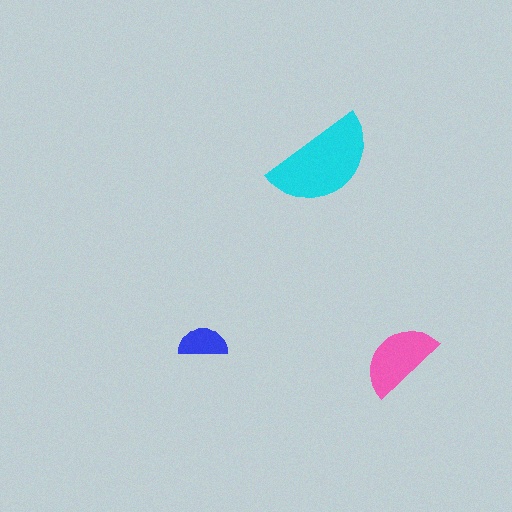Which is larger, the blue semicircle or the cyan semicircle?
The cyan one.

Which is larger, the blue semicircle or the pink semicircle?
The pink one.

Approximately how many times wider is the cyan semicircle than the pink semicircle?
About 1.5 times wider.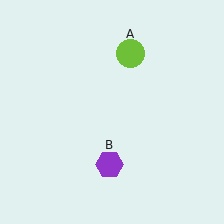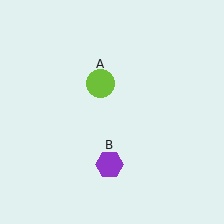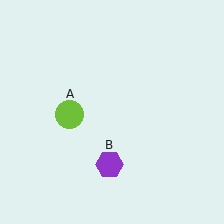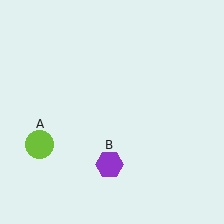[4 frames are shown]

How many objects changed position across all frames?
1 object changed position: lime circle (object A).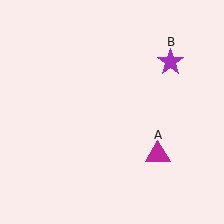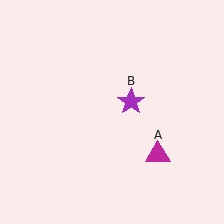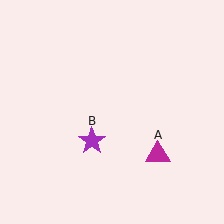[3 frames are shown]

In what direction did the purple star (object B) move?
The purple star (object B) moved down and to the left.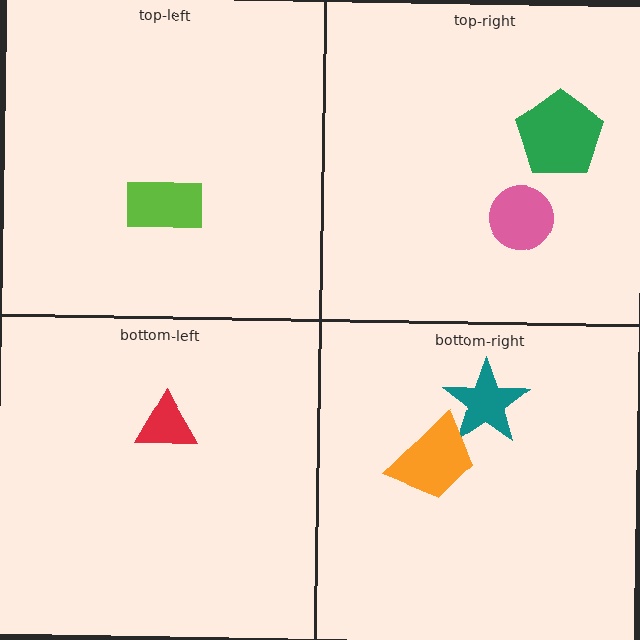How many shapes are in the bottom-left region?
1.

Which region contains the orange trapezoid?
The bottom-right region.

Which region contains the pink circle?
The top-right region.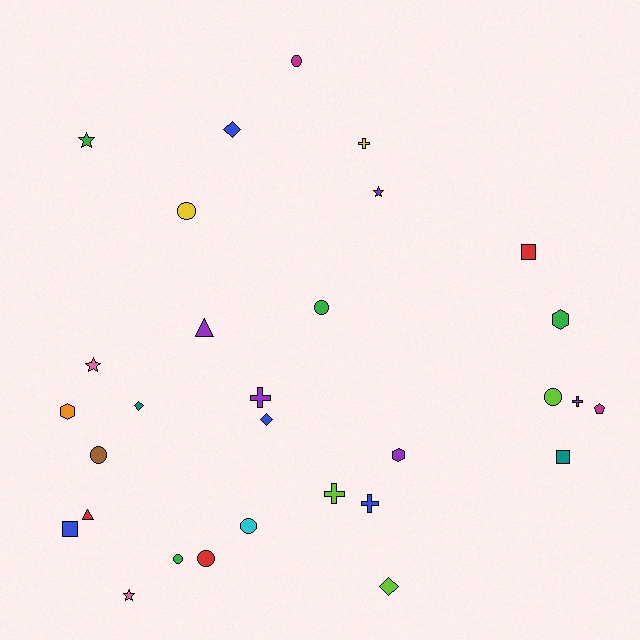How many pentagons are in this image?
There is 1 pentagon.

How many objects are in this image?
There are 30 objects.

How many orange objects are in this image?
There is 1 orange object.